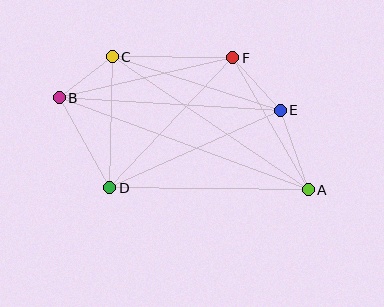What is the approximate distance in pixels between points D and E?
The distance between D and E is approximately 187 pixels.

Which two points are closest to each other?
Points B and C are closest to each other.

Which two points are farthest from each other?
Points A and B are farthest from each other.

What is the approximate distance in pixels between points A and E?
The distance between A and E is approximately 84 pixels.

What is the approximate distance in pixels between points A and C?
The distance between A and C is approximately 237 pixels.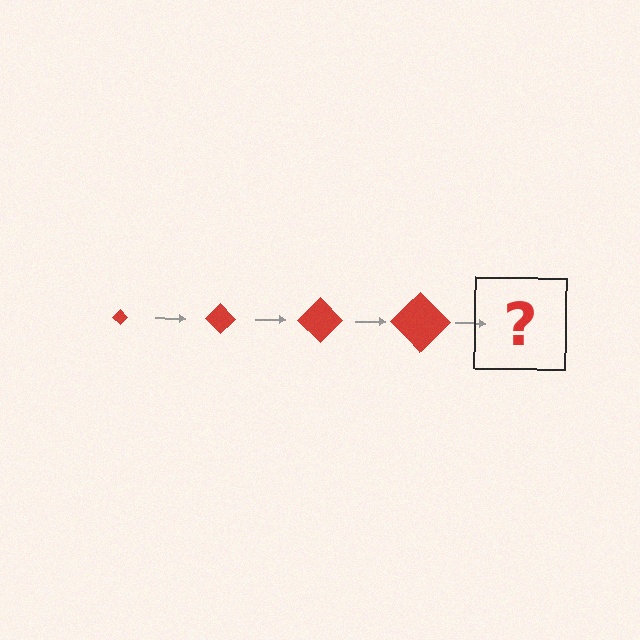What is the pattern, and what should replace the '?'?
The pattern is that the diamond gets progressively larger each step. The '?' should be a red diamond, larger than the previous one.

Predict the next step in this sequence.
The next step is a red diamond, larger than the previous one.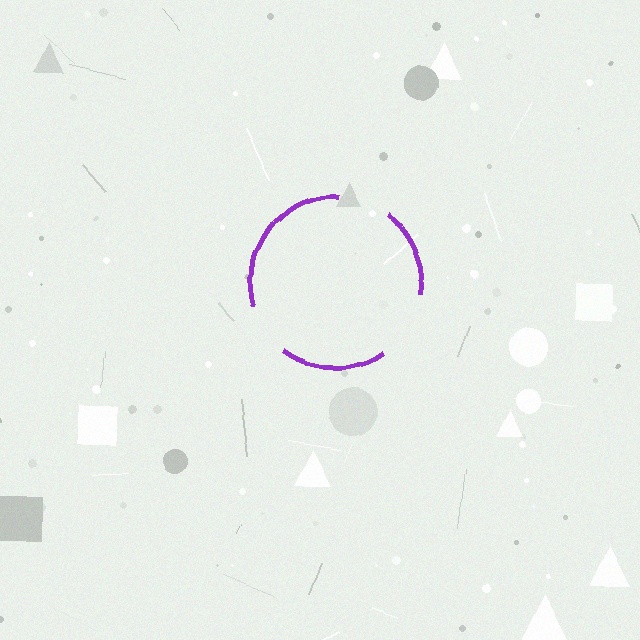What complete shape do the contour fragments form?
The contour fragments form a circle.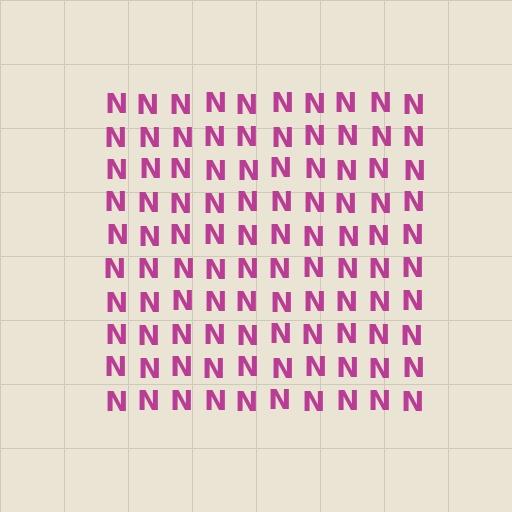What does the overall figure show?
The overall figure shows a square.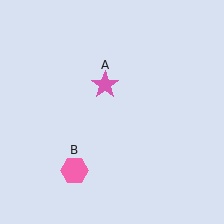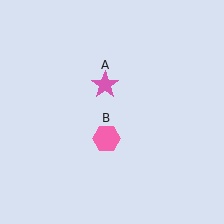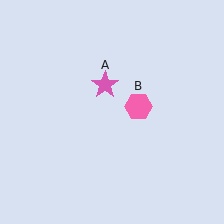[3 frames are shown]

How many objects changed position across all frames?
1 object changed position: pink hexagon (object B).